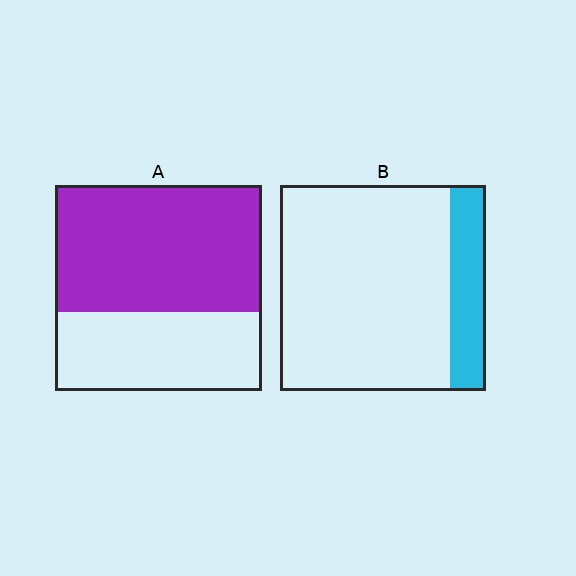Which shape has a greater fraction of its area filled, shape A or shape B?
Shape A.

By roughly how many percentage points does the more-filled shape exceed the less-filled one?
By roughly 45 percentage points (A over B).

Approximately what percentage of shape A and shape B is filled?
A is approximately 60% and B is approximately 15%.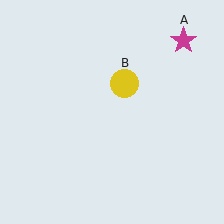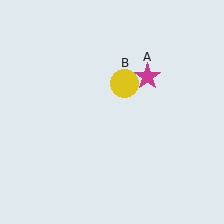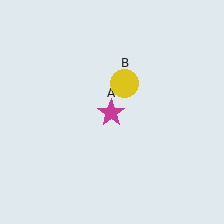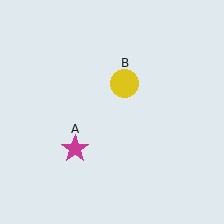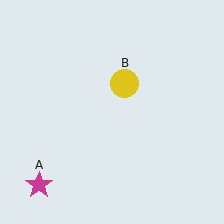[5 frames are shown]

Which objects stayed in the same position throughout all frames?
Yellow circle (object B) remained stationary.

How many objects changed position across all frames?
1 object changed position: magenta star (object A).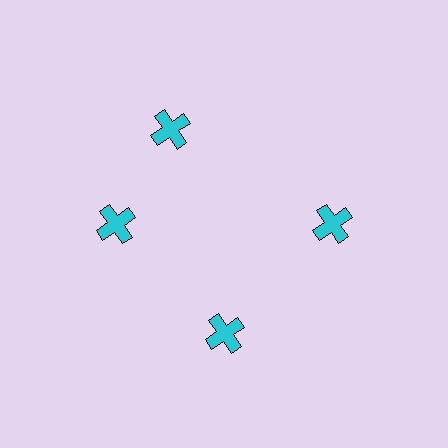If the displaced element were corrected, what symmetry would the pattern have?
It would have 4-fold rotational symmetry — the pattern would map onto itself every 90 degrees.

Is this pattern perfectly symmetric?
No. The 4 cyan crosses are arranged in a ring, but one element near the 12 o'clock position is rotated out of alignment along the ring, breaking the 4-fold rotational symmetry.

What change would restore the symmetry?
The symmetry would be restored by rotating it back into even spacing with its neighbors so that all 4 crosses sit at equal angles and equal distance from the center.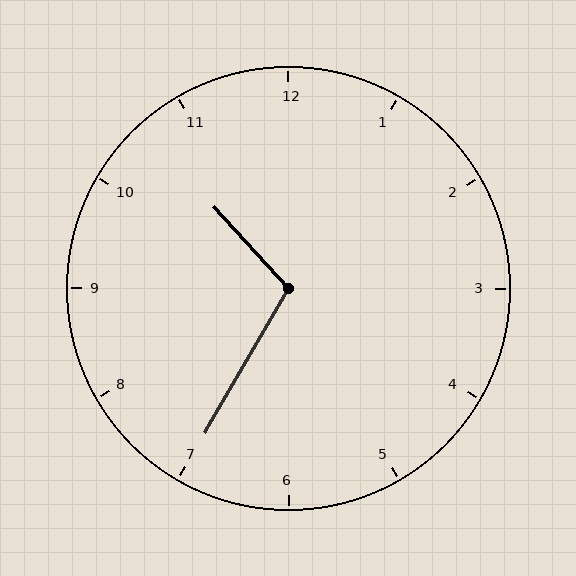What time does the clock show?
10:35.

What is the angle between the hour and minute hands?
Approximately 108 degrees.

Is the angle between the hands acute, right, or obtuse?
It is obtuse.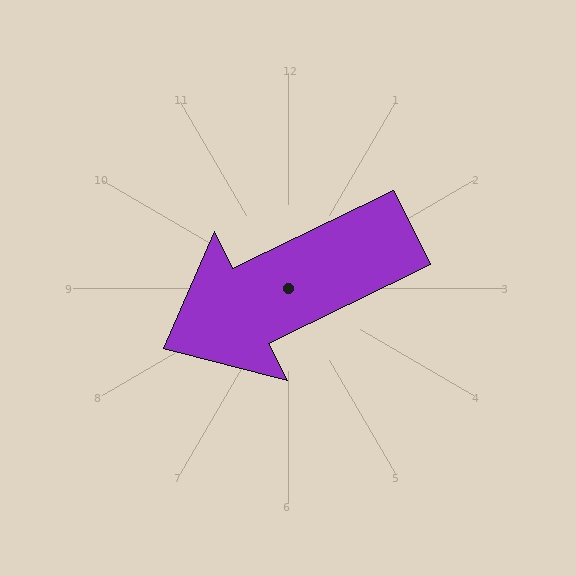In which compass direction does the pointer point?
Southwest.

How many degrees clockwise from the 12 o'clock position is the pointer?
Approximately 244 degrees.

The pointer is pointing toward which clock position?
Roughly 8 o'clock.